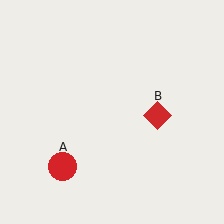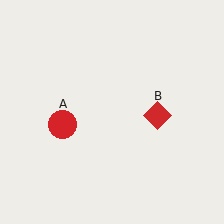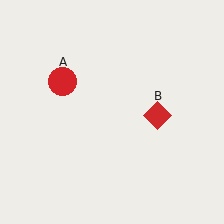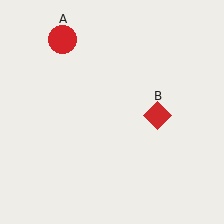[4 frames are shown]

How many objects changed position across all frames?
1 object changed position: red circle (object A).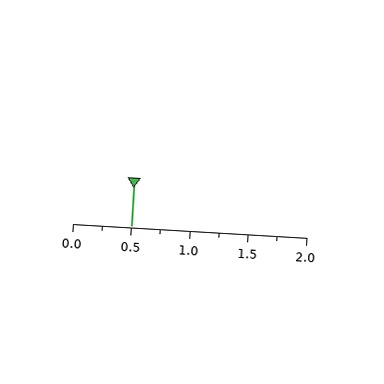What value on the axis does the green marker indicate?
The marker indicates approximately 0.5.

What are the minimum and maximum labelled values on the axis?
The axis runs from 0.0 to 2.0.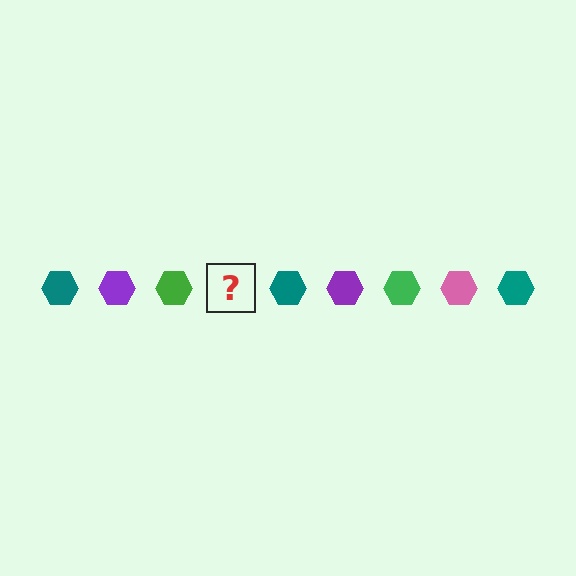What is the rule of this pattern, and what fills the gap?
The rule is that the pattern cycles through teal, purple, green, pink hexagons. The gap should be filled with a pink hexagon.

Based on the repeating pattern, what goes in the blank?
The blank should be a pink hexagon.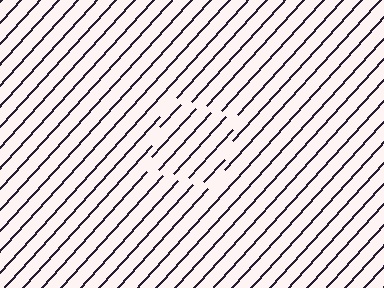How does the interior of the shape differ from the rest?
The interior of the shape contains the same grating, shifted by half a period — the contour is defined by the phase discontinuity where line-ends from the inner and outer gratings abut.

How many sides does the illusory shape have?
4 sides — the line-ends trace a square.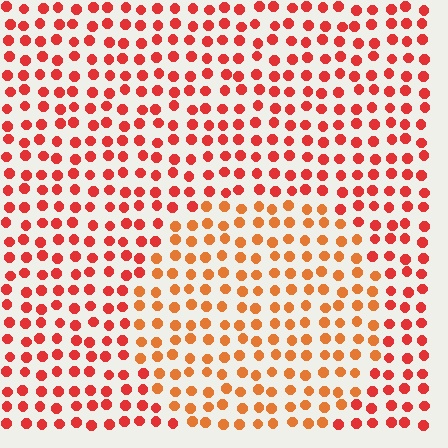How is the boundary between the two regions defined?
The boundary is defined purely by a slight shift in hue (about 26 degrees). Spacing, size, and orientation are identical on both sides.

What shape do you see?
I see a circle.